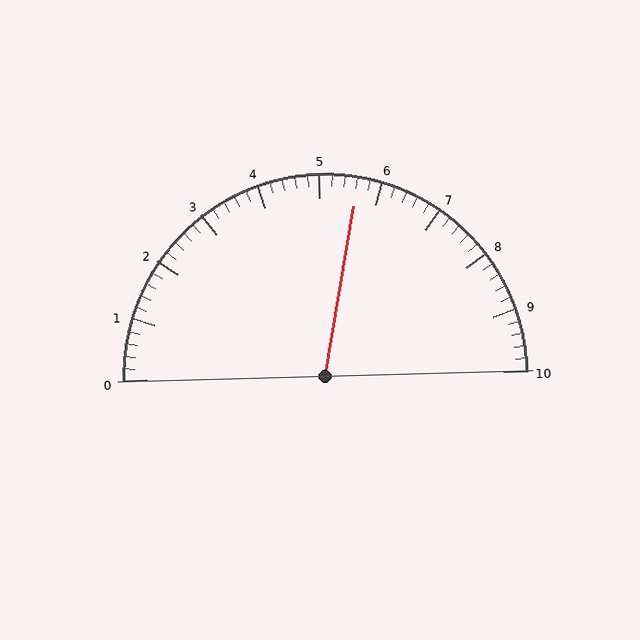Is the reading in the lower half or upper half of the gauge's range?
The reading is in the upper half of the range (0 to 10).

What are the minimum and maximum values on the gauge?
The gauge ranges from 0 to 10.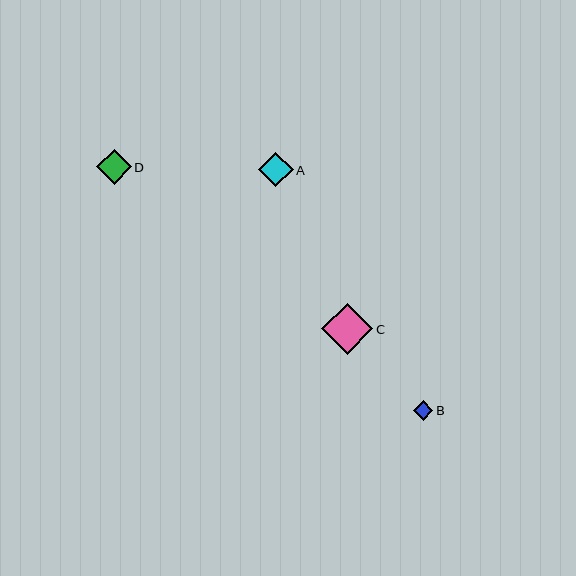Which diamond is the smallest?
Diamond B is the smallest with a size of approximately 20 pixels.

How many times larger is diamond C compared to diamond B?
Diamond C is approximately 2.6 times the size of diamond B.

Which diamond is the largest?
Diamond C is the largest with a size of approximately 51 pixels.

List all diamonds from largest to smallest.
From largest to smallest: C, D, A, B.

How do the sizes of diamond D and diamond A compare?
Diamond D and diamond A are approximately the same size.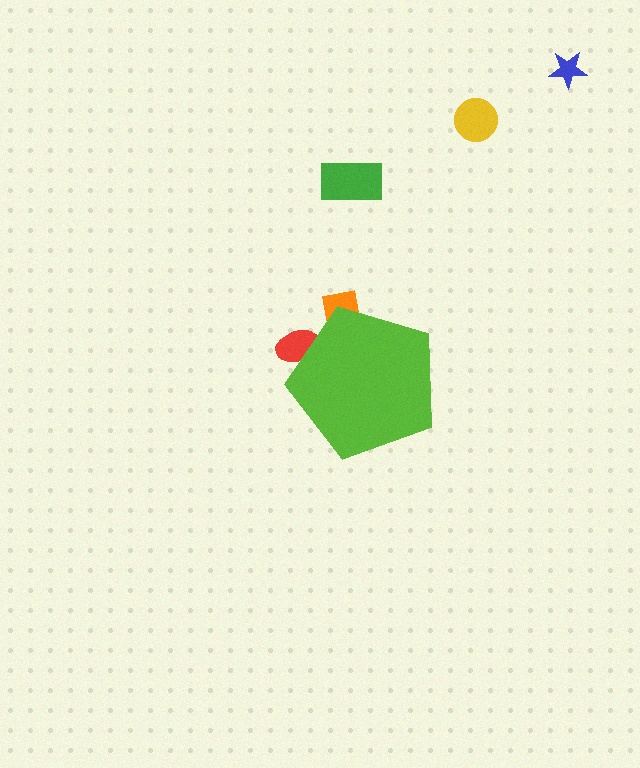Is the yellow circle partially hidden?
No, the yellow circle is fully visible.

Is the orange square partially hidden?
Yes, the orange square is partially hidden behind the lime pentagon.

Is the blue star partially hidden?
No, the blue star is fully visible.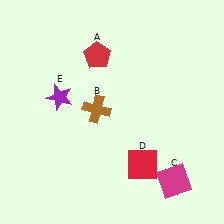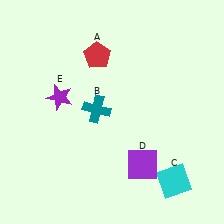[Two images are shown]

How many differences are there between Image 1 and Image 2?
There are 3 differences between the two images.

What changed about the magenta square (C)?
In Image 1, C is magenta. In Image 2, it changed to cyan.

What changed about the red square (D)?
In Image 1, D is red. In Image 2, it changed to purple.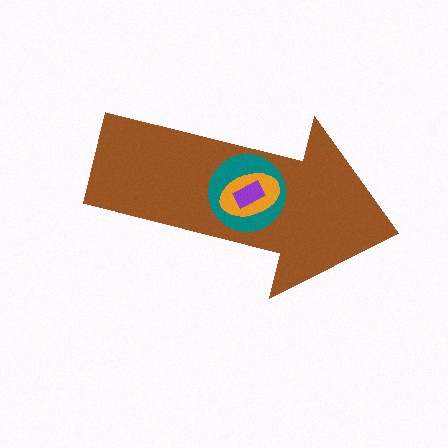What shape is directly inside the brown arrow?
The teal circle.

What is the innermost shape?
The purple rectangle.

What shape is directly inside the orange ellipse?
The purple rectangle.